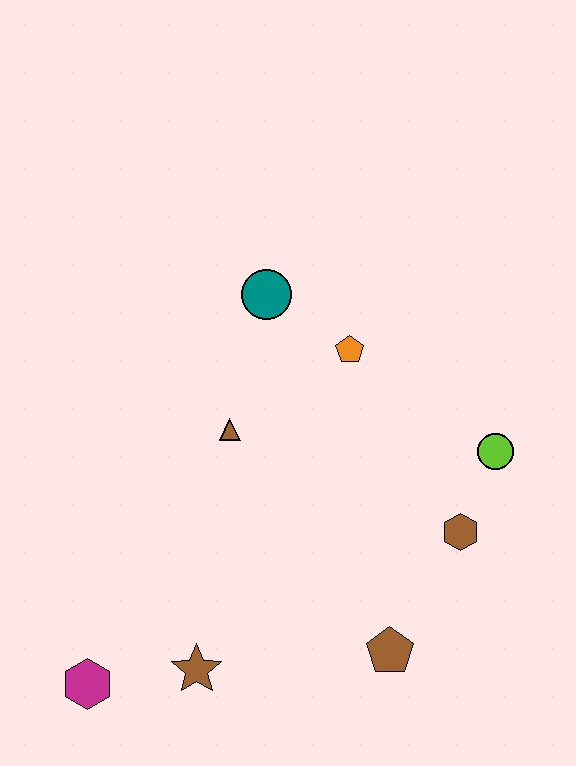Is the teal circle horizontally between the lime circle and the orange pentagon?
No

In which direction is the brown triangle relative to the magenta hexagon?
The brown triangle is above the magenta hexagon.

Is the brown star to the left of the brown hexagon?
Yes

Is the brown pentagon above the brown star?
Yes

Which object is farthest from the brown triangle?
The magenta hexagon is farthest from the brown triangle.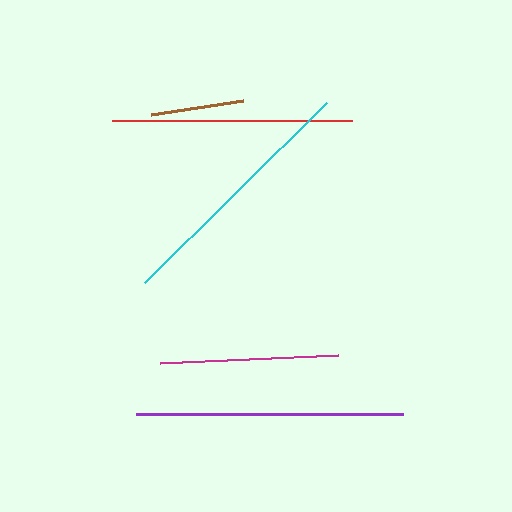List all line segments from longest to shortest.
From longest to shortest: purple, cyan, red, magenta, brown.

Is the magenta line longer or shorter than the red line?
The red line is longer than the magenta line.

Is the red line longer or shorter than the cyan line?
The cyan line is longer than the red line.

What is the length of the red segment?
The red segment is approximately 241 pixels long.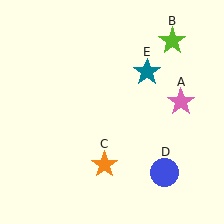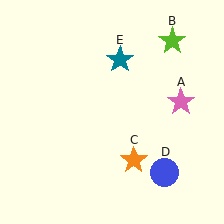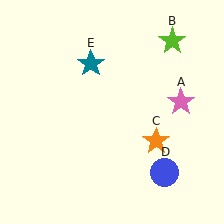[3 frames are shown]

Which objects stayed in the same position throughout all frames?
Pink star (object A) and lime star (object B) and blue circle (object D) remained stationary.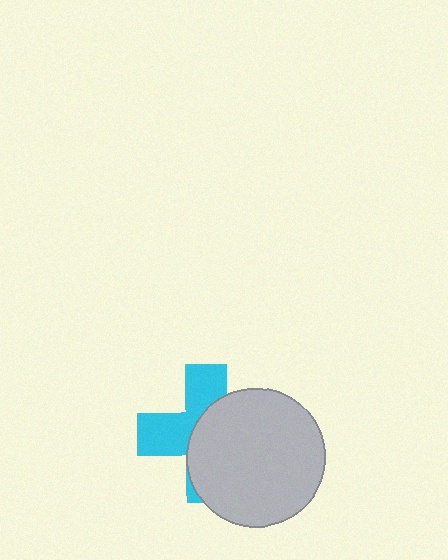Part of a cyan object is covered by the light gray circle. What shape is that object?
It is a cross.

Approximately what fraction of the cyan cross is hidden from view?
Roughly 56% of the cyan cross is hidden behind the light gray circle.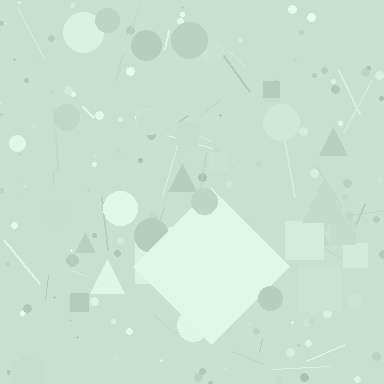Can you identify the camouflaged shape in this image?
The camouflaged shape is a diamond.